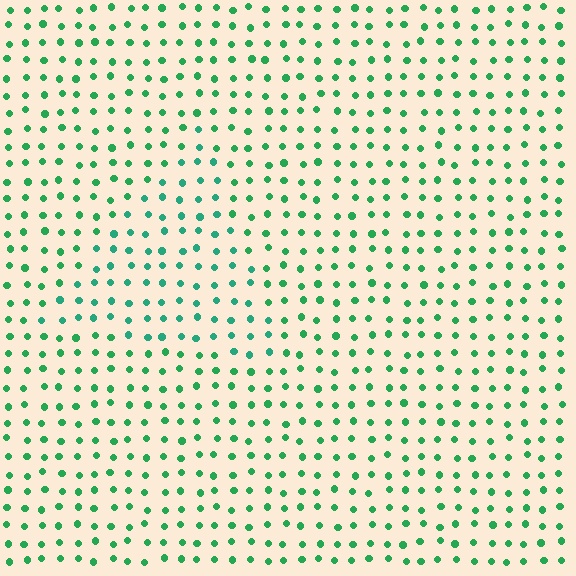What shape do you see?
I see a triangle.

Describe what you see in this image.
The image is filled with small green elements in a uniform arrangement. A triangle-shaped region is visible where the elements are tinted to a slightly different hue, forming a subtle color boundary.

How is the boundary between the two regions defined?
The boundary is defined purely by a slight shift in hue (about 21 degrees). Spacing, size, and orientation are identical on both sides.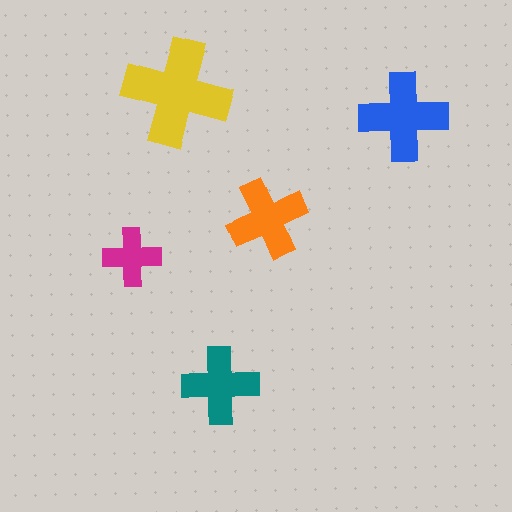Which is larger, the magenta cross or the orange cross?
The orange one.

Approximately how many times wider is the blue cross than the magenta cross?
About 1.5 times wider.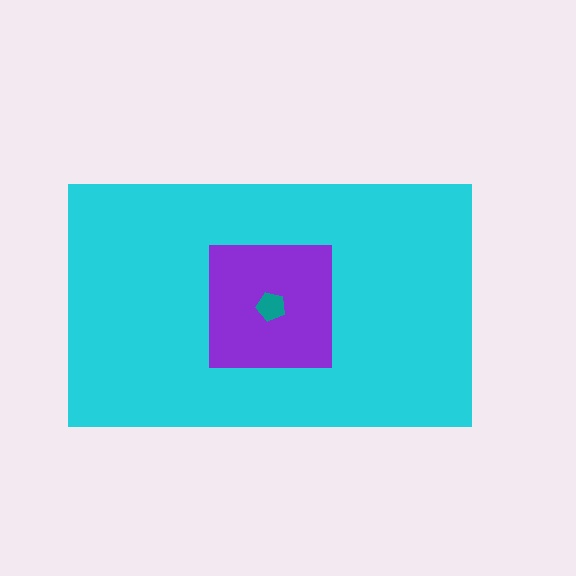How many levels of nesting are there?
3.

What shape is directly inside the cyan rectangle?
The purple square.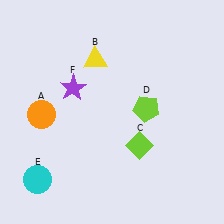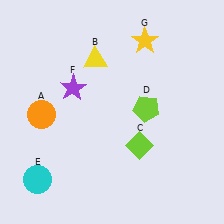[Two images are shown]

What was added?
A yellow star (G) was added in Image 2.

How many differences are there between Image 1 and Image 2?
There is 1 difference between the two images.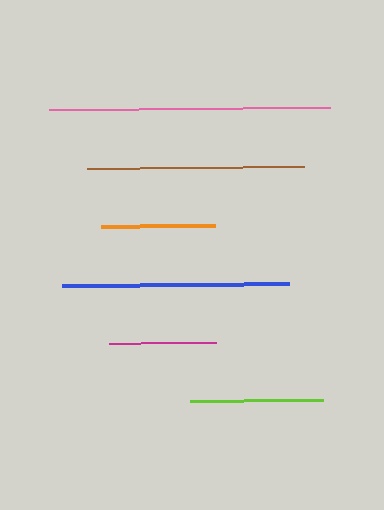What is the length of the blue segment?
The blue segment is approximately 227 pixels long.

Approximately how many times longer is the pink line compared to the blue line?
The pink line is approximately 1.2 times the length of the blue line.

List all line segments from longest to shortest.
From longest to shortest: pink, blue, brown, lime, orange, magenta.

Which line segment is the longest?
The pink line is the longest at approximately 281 pixels.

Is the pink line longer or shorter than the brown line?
The pink line is longer than the brown line.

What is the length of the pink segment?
The pink segment is approximately 281 pixels long.